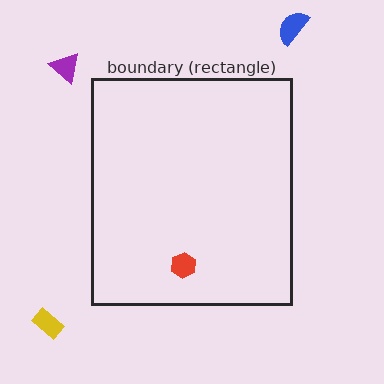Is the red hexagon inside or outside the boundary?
Inside.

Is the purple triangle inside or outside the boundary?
Outside.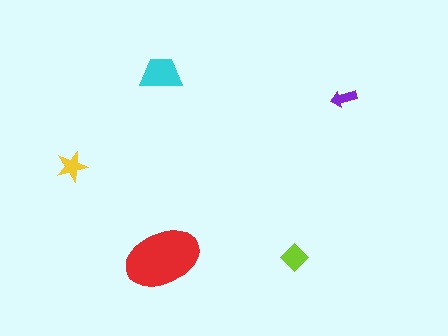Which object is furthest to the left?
The yellow star is leftmost.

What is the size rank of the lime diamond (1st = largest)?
3rd.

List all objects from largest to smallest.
The red ellipse, the cyan trapezoid, the lime diamond, the yellow star, the purple arrow.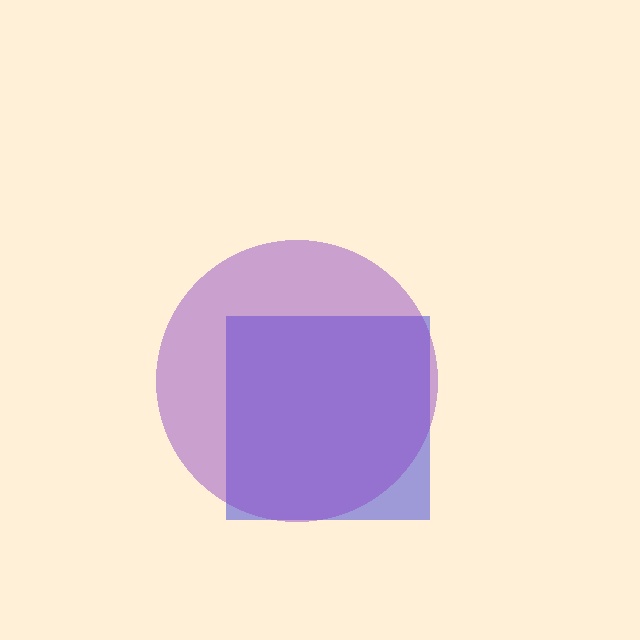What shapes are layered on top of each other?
The layered shapes are: a blue square, a purple circle.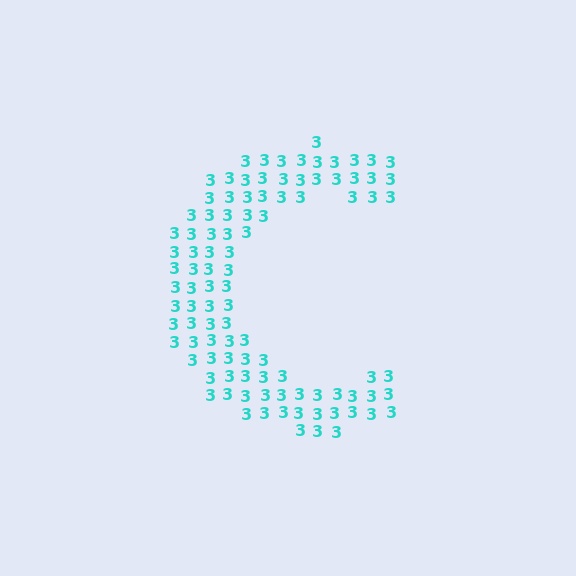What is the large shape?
The large shape is the letter C.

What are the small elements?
The small elements are digit 3's.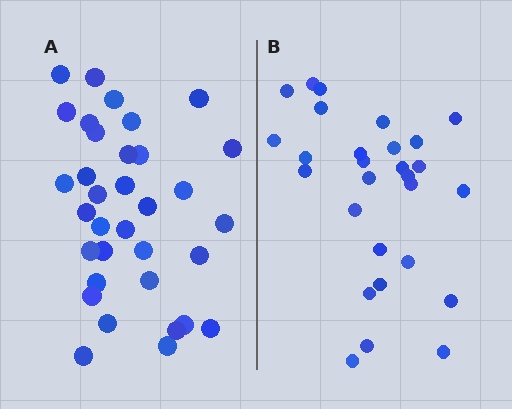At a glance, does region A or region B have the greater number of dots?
Region A (the left region) has more dots.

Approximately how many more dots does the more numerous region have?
Region A has about 6 more dots than region B.